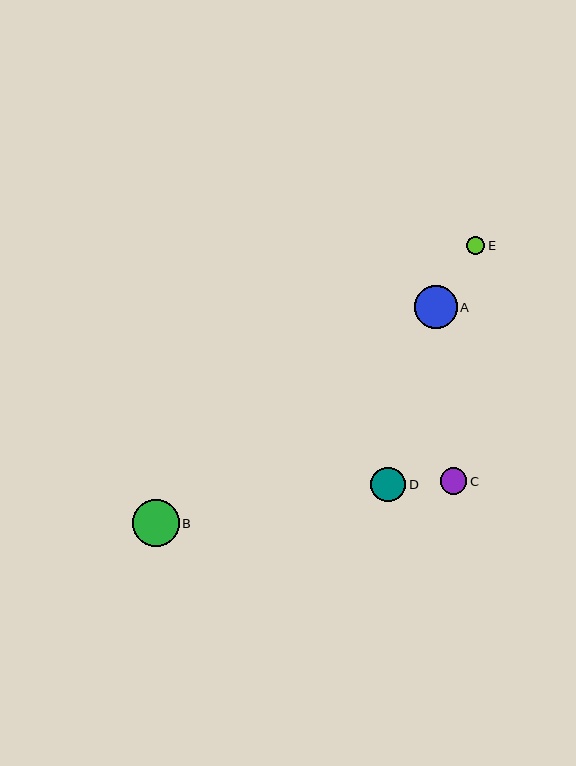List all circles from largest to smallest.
From largest to smallest: B, A, D, C, E.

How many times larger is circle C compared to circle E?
Circle C is approximately 1.4 times the size of circle E.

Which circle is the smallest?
Circle E is the smallest with a size of approximately 18 pixels.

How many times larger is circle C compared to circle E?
Circle C is approximately 1.4 times the size of circle E.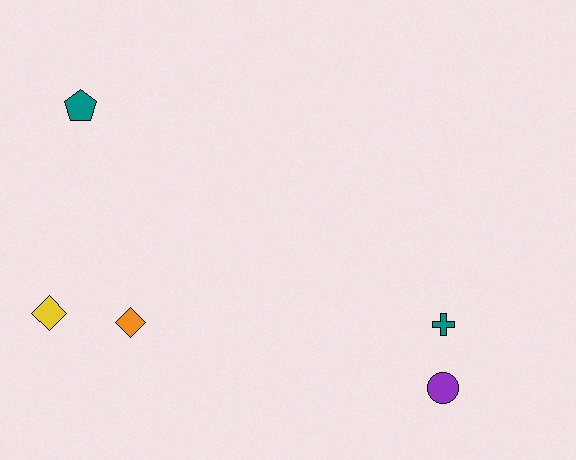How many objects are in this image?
There are 5 objects.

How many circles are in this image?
There is 1 circle.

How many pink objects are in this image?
There are no pink objects.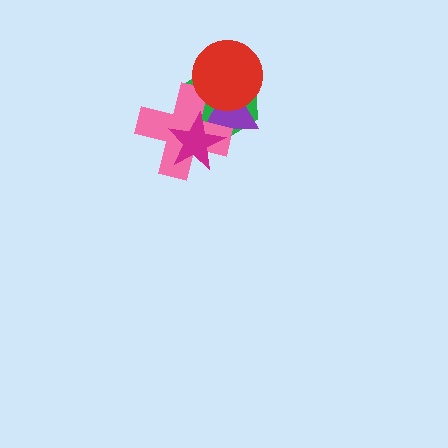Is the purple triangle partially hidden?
Yes, it is partially covered by another shape.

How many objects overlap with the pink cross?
4 objects overlap with the pink cross.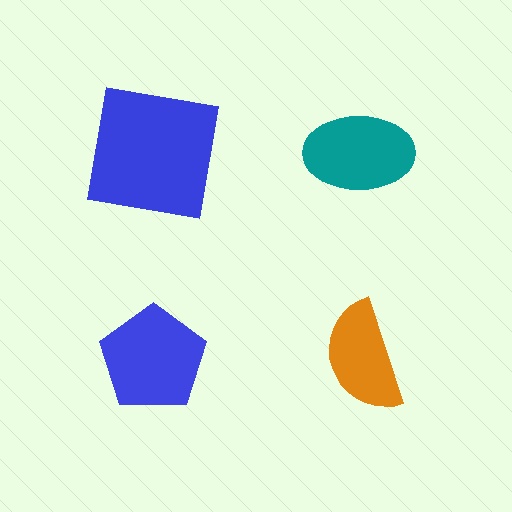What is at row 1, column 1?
A blue square.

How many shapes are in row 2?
2 shapes.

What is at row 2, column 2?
An orange semicircle.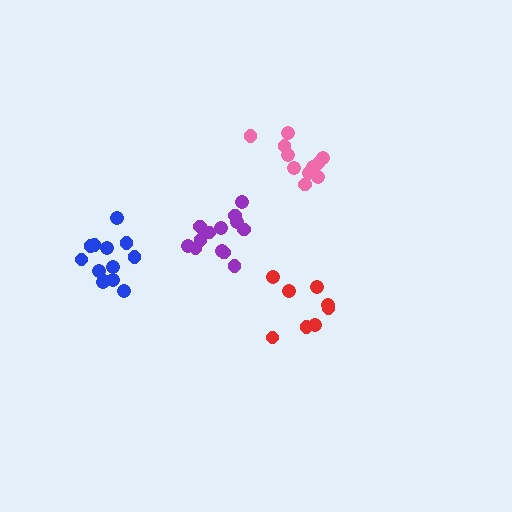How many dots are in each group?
Group 1: 11 dots, Group 2: 13 dots, Group 3: 8 dots, Group 4: 13 dots (45 total).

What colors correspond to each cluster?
The clusters are colored: pink, blue, red, purple.